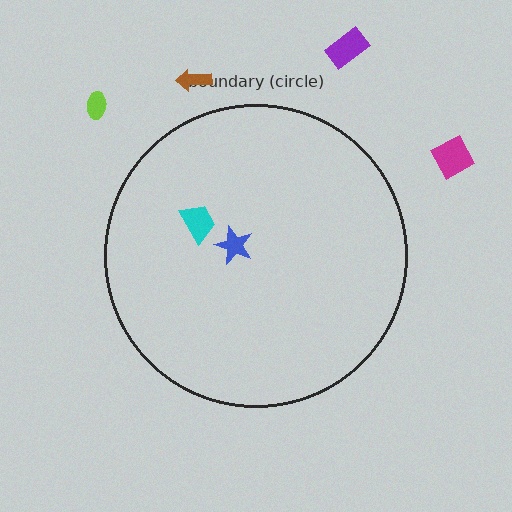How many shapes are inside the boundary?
2 inside, 4 outside.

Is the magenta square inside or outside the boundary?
Outside.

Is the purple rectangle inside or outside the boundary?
Outside.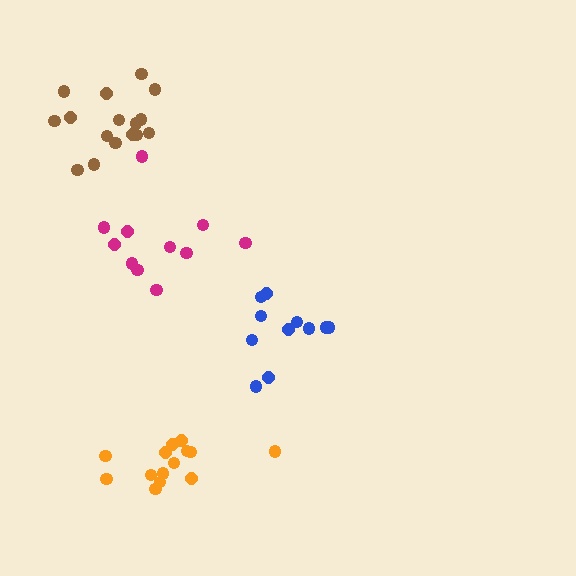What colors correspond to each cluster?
The clusters are colored: brown, magenta, orange, blue.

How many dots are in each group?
Group 1: 16 dots, Group 2: 11 dots, Group 3: 14 dots, Group 4: 11 dots (52 total).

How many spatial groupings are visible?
There are 4 spatial groupings.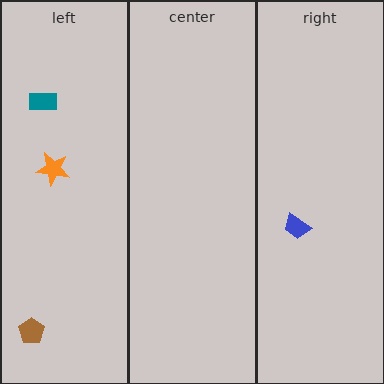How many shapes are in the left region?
3.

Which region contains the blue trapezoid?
The right region.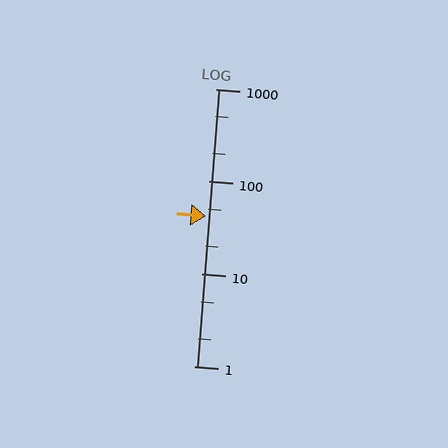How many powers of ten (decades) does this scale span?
The scale spans 3 decades, from 1 to 1000.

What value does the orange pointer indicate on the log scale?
The pointer indicates approximately 42.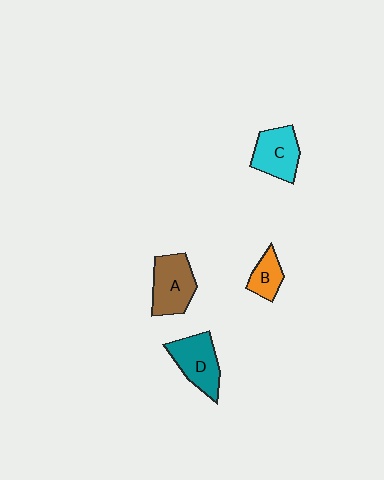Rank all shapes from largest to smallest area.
From largest to smallest: A (brown), D (teal), C (cyan), B (orange).